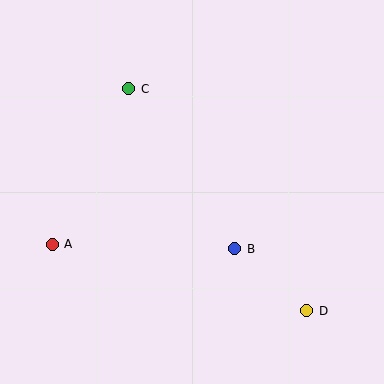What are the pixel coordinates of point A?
Point A is at (52, 244).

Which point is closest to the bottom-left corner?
Point A is closest to the bottom-left corner.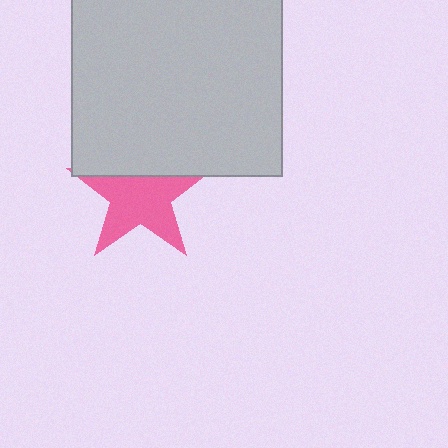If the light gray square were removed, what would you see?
You would see the complete pink star.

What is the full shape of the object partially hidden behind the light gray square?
The partially hidden object is a pink star.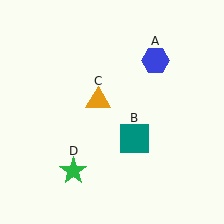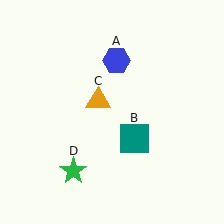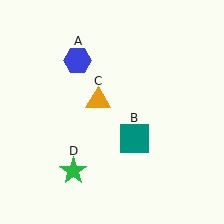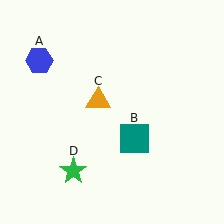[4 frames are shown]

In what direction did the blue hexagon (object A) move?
The blue hexagon (object A) moved left.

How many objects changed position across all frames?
1 object changed position: blue hexagon (object A).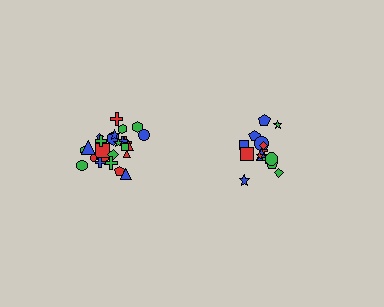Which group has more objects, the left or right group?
The left group.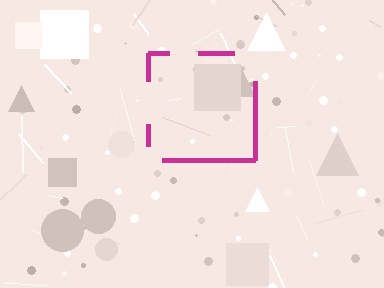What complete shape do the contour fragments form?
The contour fragments form a square.